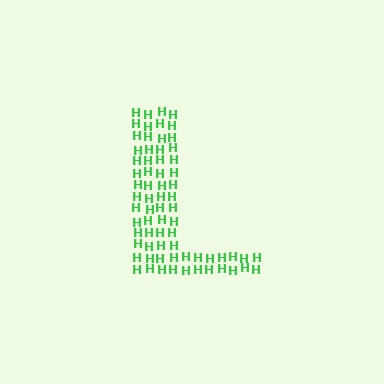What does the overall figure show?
The overall figure shows the letter L.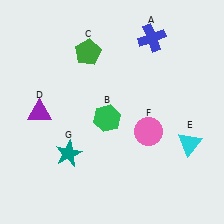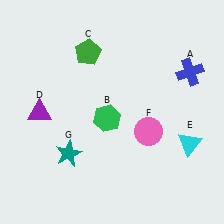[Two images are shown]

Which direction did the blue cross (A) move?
The blue cross (A) moved right.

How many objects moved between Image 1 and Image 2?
1 object moved between the two images.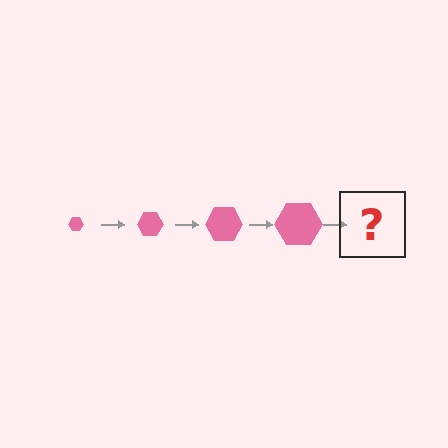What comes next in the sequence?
The next element should be a pink hexagon, larger than the previous one.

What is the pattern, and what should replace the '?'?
The pattern is that the hexagon gets progressively larger each step. The '?' should be a pink hexagon, larger than the previous one.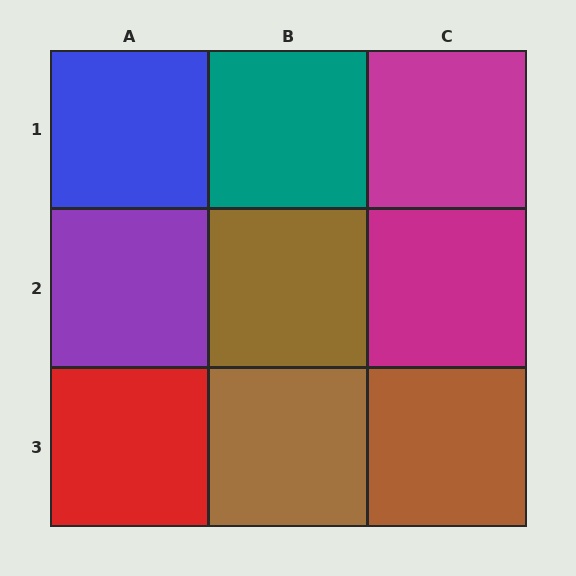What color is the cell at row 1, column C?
Magenta.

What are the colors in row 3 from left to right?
Red, brown, brown.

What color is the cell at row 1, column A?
Blue.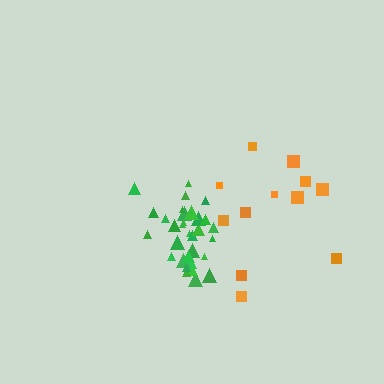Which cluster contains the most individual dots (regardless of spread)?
Green (34).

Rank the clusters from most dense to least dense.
green, orange.